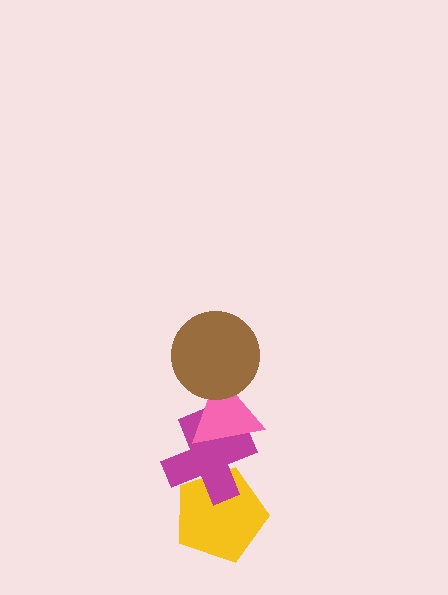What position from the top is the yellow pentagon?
The yellow pentagon is 4th from the top.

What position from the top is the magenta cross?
The magenta cross is 3rd from the top.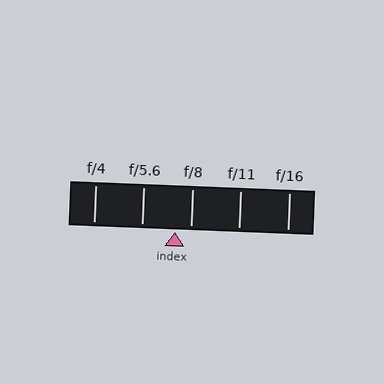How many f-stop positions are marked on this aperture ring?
There are 5 f-stop positions marked.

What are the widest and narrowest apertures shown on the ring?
The widest aperture shown is f/4 and the narrowest is f/16.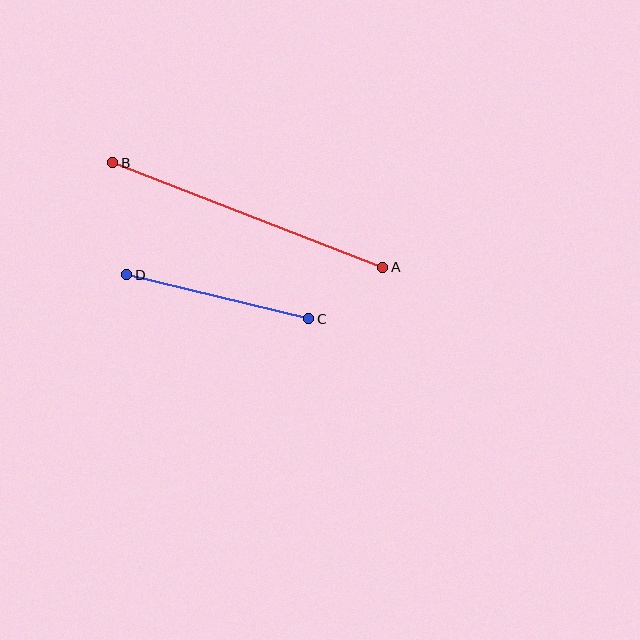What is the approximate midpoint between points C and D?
The midpoint is at approximately (218, 297) pixels.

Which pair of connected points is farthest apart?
Points A and B are farthest apart.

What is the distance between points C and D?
The distance is approximately 188 pixels.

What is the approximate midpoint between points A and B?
The midpoint is at approximately (248, 215) pixels.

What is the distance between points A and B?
The distance is approximately 289 pixels.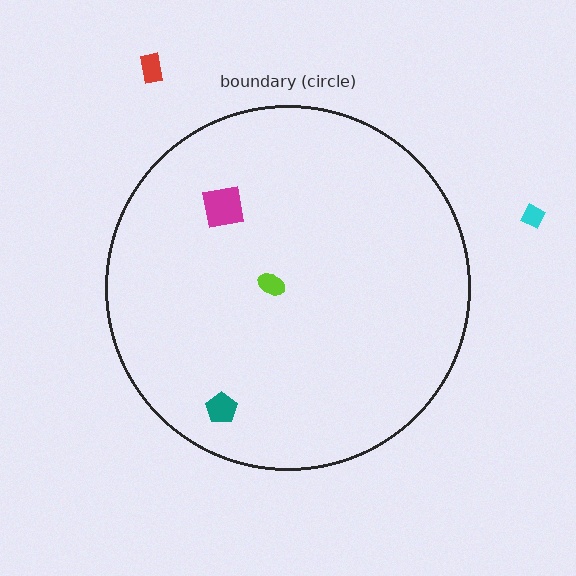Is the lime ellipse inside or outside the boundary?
Inside.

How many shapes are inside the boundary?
3 inside, 2 outside.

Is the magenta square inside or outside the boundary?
Inside.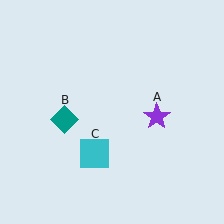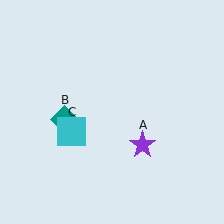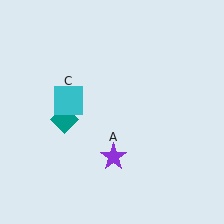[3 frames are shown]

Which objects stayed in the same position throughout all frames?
Teal diamond (object B) remained stationary.